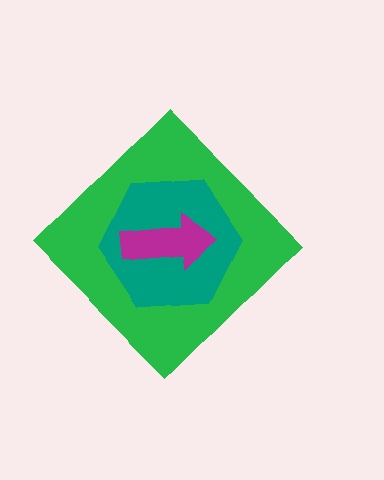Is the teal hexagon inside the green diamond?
Yes.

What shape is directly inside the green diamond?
The teal hexagon.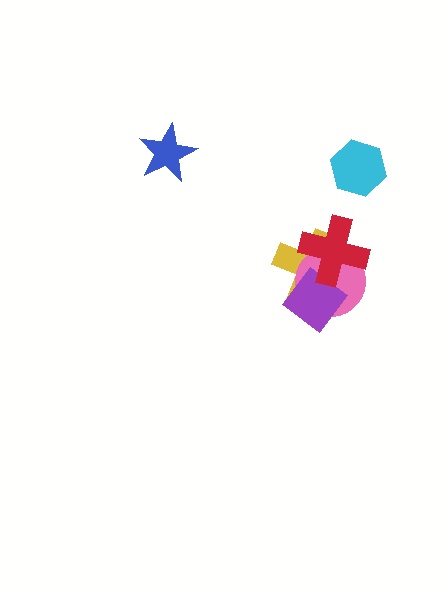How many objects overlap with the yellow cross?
3 objects overlap with the yellow cross.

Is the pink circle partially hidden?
Yes, it is partially covered by another shape.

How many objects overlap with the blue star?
0 objects overlap with the blue star.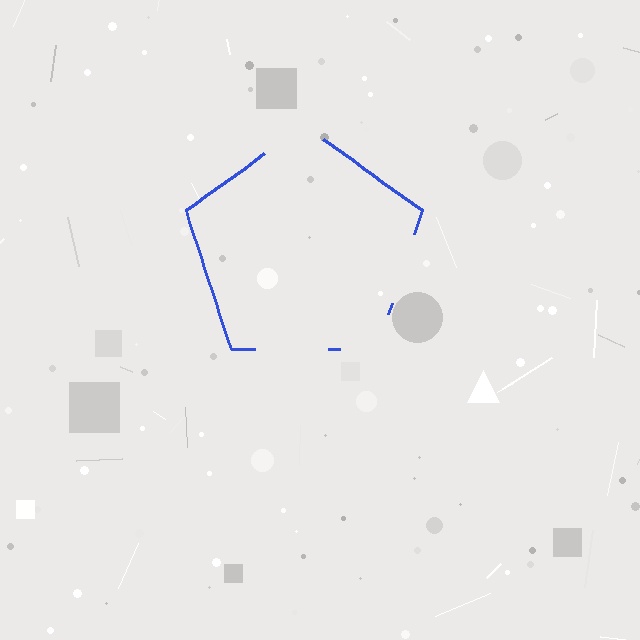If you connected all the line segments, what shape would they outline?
They would outline a pentagon.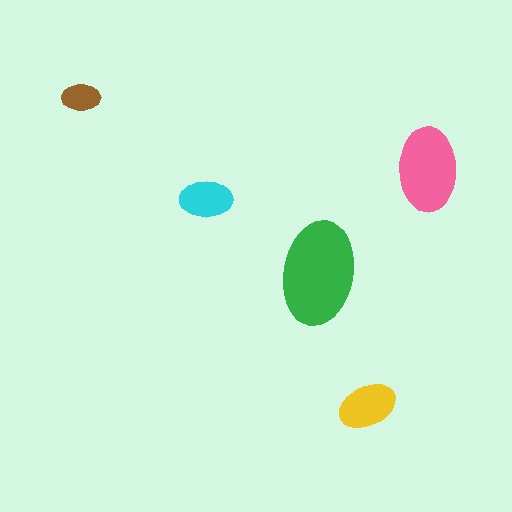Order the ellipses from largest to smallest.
the green one, the pink one, the yellow one, the cyan one, the brown one.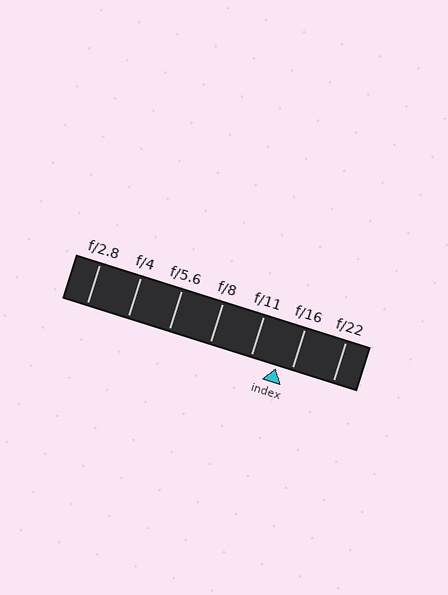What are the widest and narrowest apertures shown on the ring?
The widest aperture shown is f/2.8 and the narrowest is f/22.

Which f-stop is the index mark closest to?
The index mark is closest to f/16.